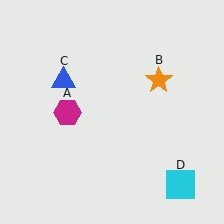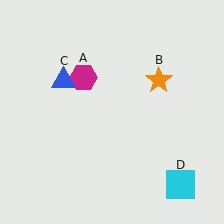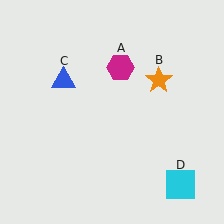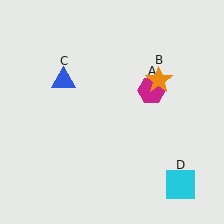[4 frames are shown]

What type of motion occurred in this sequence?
The magenta hexagon (object A) rotated clockwise around the center of the scene.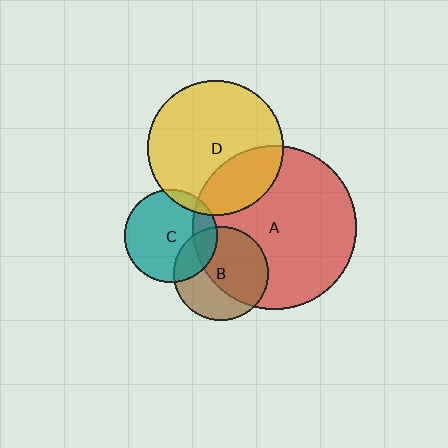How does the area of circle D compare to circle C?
Approximately 2.1 times.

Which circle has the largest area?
Circle A (red).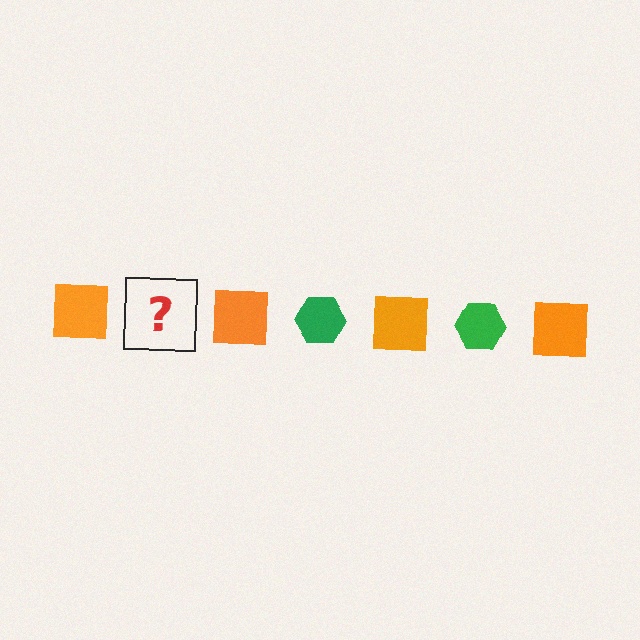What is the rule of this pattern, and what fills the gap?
The rule is that the pattern alternates between orange square and green hexagon. The gap should be filled with a green hexagon.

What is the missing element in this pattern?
The missing element is a green hexagon.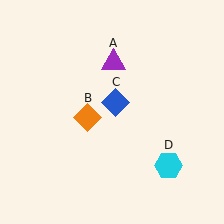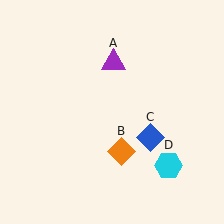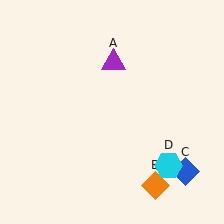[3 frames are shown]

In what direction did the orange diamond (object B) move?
The orange diamond (object B) moved down and to the right.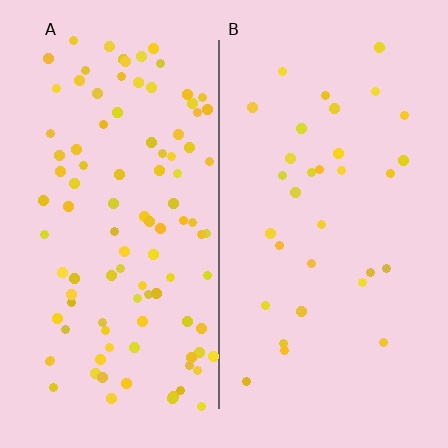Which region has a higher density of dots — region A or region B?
A (the left).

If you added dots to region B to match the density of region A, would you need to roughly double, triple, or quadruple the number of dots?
Approximately triple.